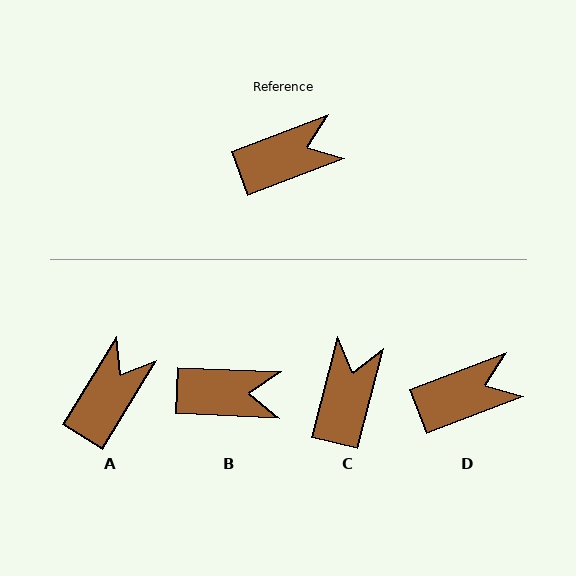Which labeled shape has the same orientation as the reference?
D.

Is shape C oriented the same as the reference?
No, it is off by about 55 degrees.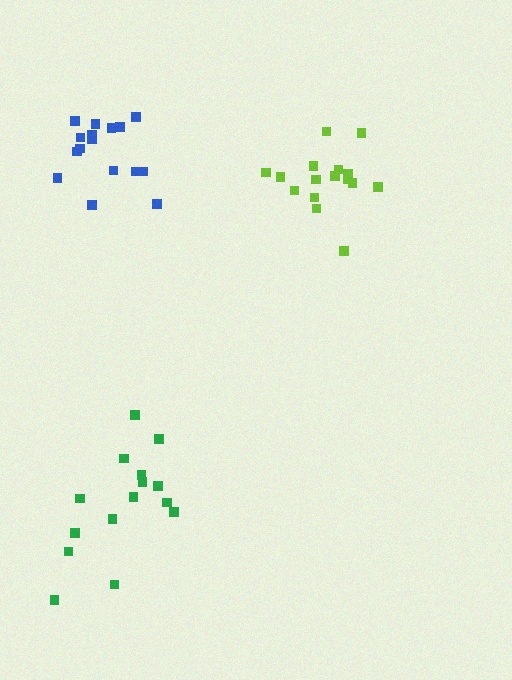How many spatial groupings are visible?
There are 3 spatial groupings.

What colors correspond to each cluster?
The clusters are colored: blue, lime, green.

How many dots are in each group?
Group 1: 16 dots, Group 2: 16 dots, Group 3: 15 dots (47 total).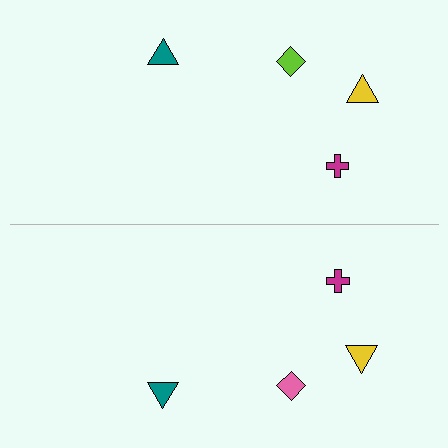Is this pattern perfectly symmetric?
No, the pattern is not perfectly symmetric. The pink diamond on the bottom side breaks the symmetry — its mirror counterpart is lime.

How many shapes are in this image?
There are 8 shapes in this image.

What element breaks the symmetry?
The pink diamond on the bottom side breaks the symmetry — its mirror counterpart is lime.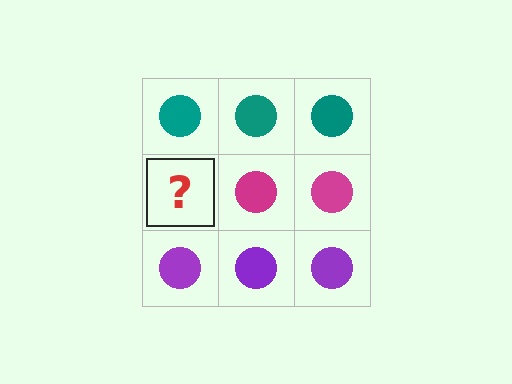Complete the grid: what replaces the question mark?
The question mark should be replaced with a magenta circle.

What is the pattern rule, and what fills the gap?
The rule is that each row has a consistent color. The gap should be filled with a magenta circle.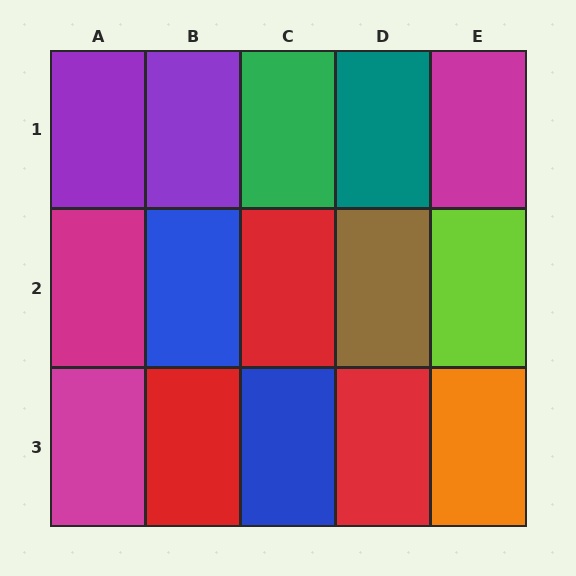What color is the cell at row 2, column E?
Lime.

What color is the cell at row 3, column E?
Orange.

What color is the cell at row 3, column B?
Red.